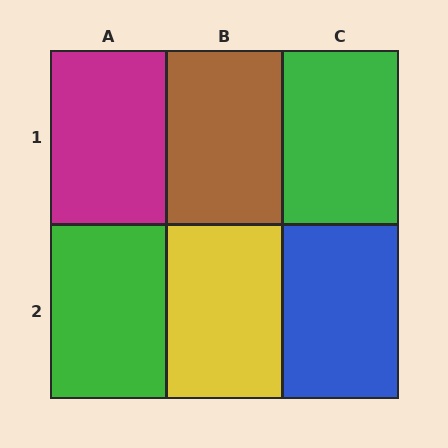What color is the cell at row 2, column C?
Blue.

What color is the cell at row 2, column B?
Yellow.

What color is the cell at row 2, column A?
Green.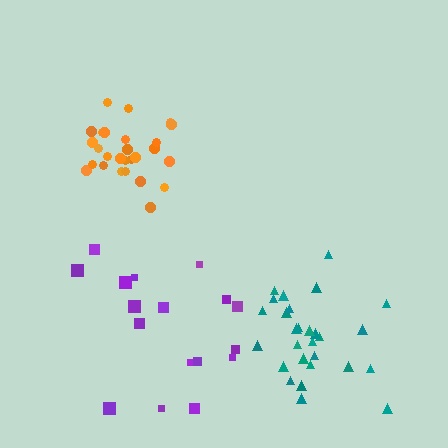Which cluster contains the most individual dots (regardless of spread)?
Teal (28).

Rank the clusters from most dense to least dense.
orange, teal, purple.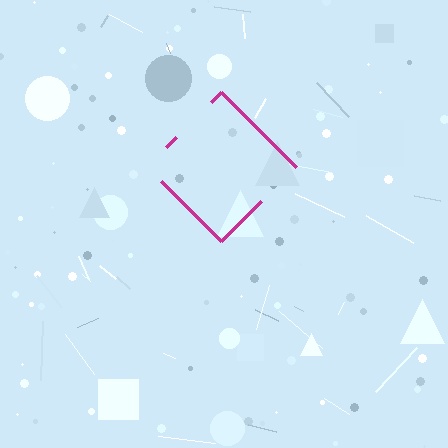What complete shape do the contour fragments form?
The contour fragments form a diamond.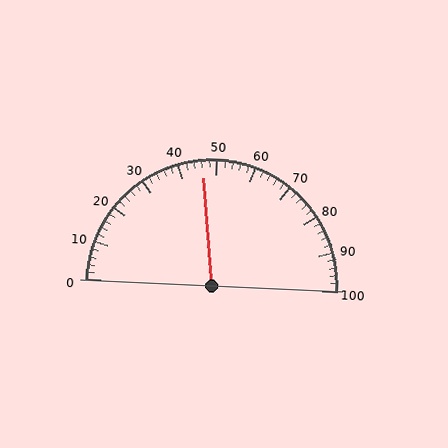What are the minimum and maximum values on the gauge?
The gauge ranges from 0 to 100.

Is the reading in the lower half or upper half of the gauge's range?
The reading is in the lower half of the range (0 to 100).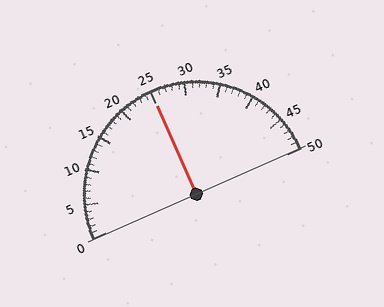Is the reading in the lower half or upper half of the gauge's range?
The reading is in the upper half of the range (0 to 50).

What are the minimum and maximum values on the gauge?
The gauge ranges from 0 to 50.